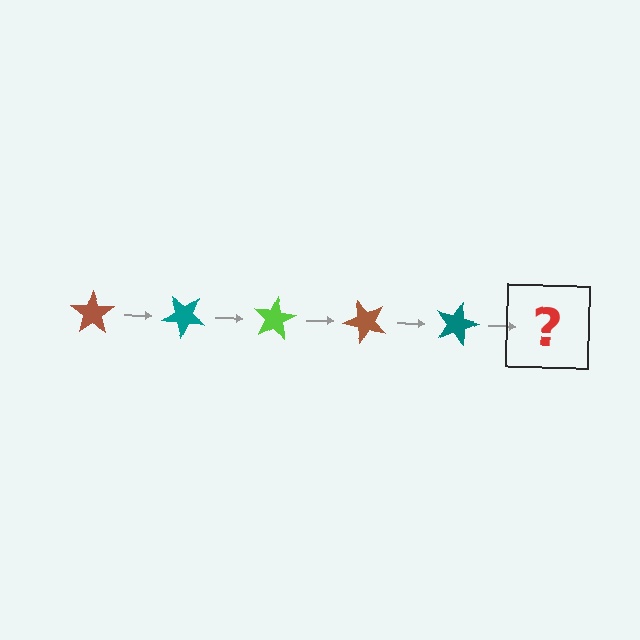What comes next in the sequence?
The next element should be a lime star, rotated 200 degrees from the start.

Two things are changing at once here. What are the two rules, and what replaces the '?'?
The two rules are that it rotates 40 degrees each step and the color cycles through brown, teal, and lime. The '?' should be a lime star, rotated 200 degrees from the start.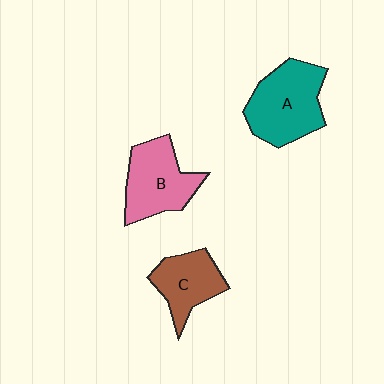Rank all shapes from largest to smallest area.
From largest to smallest: A (teal), B (pink), C (brown).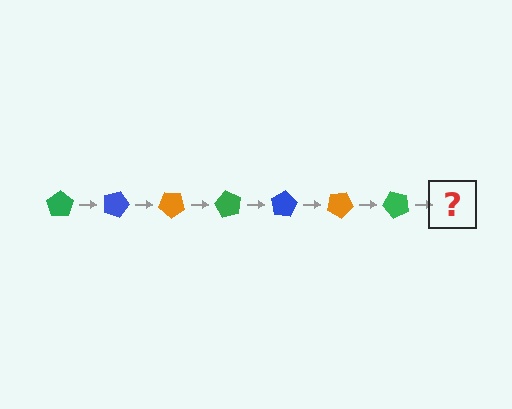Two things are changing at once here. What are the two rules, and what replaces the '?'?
The two rules are that it rotates 20 degrees each step and the color cycles through green, blue, and orange. The '?' should be a blue pentagon, rotated 140 degrees from the start.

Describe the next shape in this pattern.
It should be a blue pentagon, rotated 140 degrees from the start.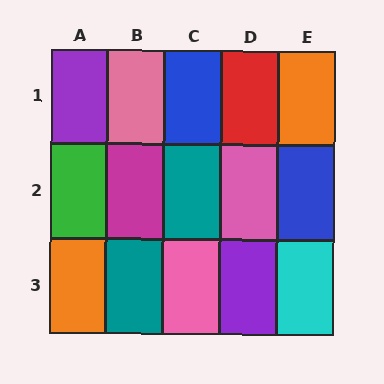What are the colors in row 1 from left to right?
Purple, pink, blue, red, orange.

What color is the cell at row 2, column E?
Blue.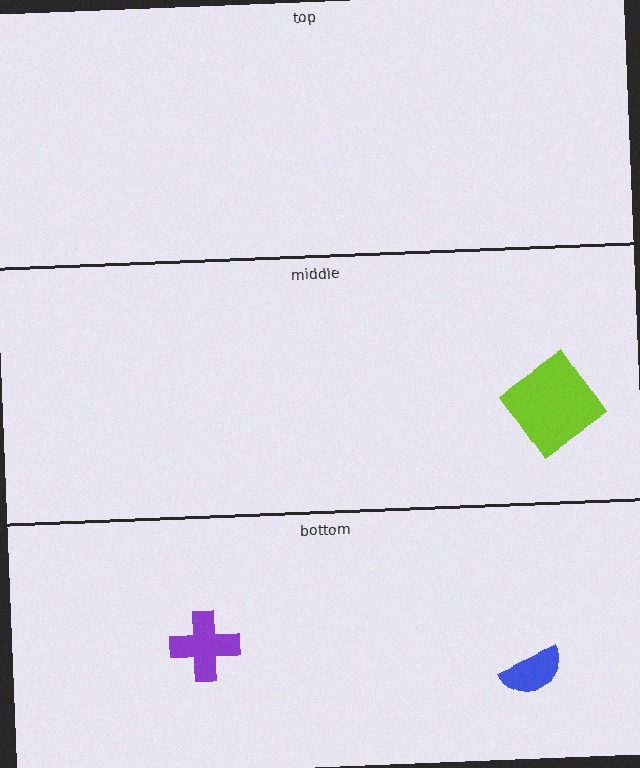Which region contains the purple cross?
The bottom region.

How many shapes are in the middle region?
1.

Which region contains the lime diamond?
The middle region.